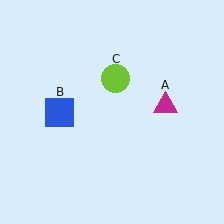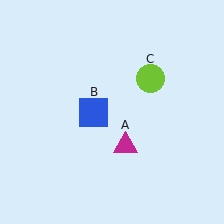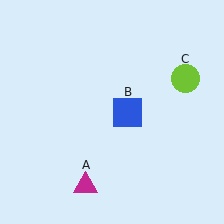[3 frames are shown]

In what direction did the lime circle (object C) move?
The lime circle (object C) moved right.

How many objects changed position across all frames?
3 objects changed position: magenta triangle (object A), blue square (object B), lime circle (object C).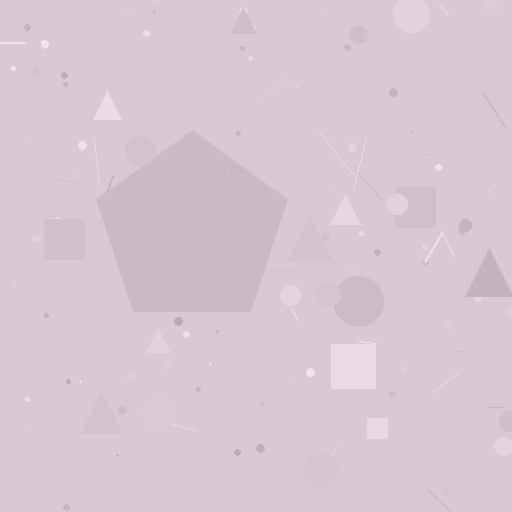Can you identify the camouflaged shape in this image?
The camouflaged shape is a pentagon.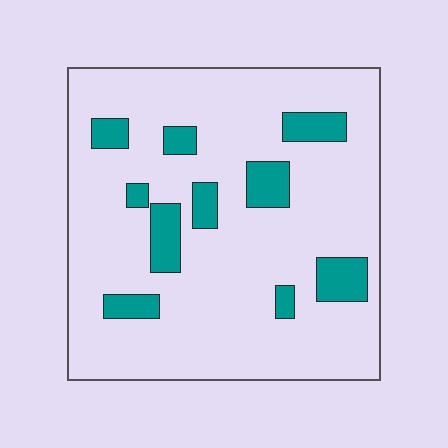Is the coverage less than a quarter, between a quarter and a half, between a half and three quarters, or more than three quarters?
Less than a quarter.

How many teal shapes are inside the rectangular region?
10.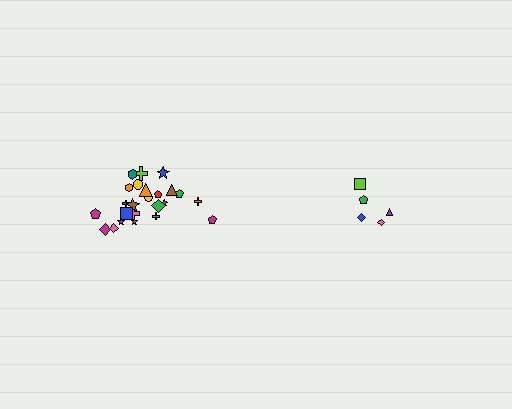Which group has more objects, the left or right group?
The left group.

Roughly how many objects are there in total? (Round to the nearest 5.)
Roughly 30 objects in total.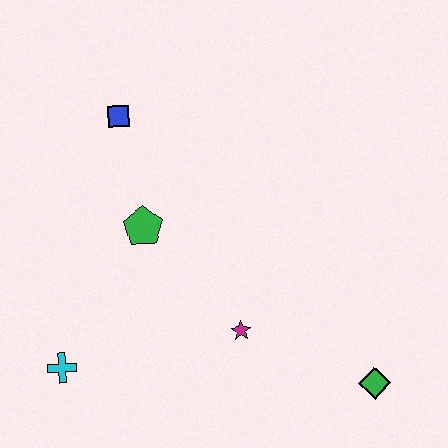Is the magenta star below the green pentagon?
Yes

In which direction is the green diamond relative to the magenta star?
The green diamond is to the right of the magenta star.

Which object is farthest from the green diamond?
The blue square is farthest from the green diamond.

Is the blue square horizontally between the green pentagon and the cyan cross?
Yes